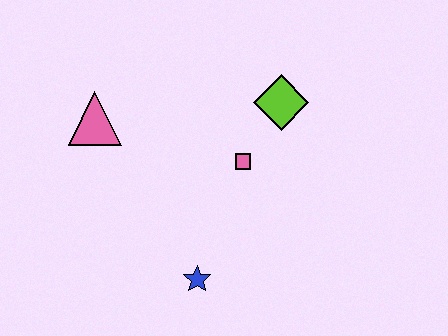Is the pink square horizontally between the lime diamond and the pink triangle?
Yes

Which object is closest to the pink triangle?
The pink square is closest to the pink triangle.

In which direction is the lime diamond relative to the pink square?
The lime diamond is above the pink square.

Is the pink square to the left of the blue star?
No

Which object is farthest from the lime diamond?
The blue star is farthest from the lime diamond.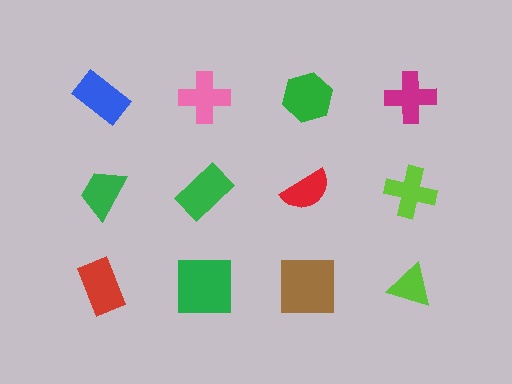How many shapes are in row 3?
4 shapes.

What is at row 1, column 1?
A blue rectangle.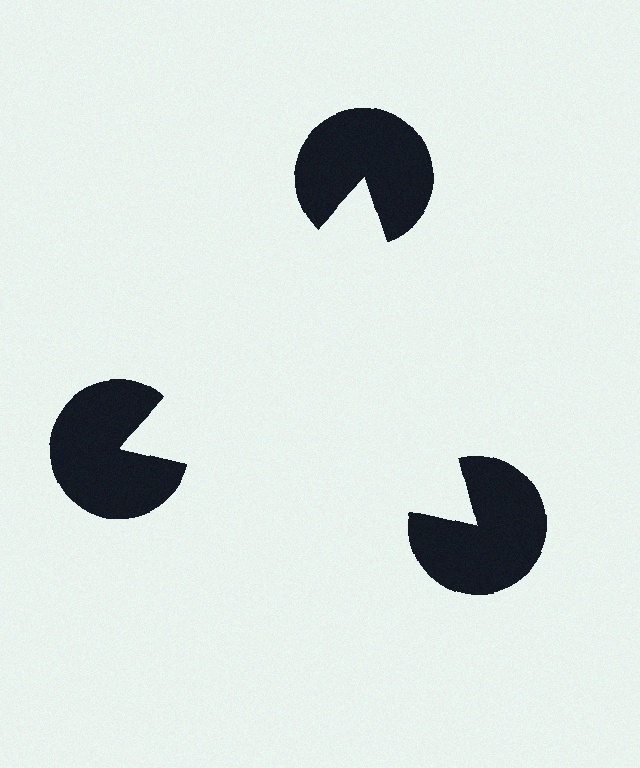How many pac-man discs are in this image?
There are 3 — one at each vertex of the illusory triangle.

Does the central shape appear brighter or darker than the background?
It typically appears slightly brighter than the background, even though no actual brightness change is drawn.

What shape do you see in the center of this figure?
An illusory triangle — its edges are inferred from the aligned wedge cuts in the pac-man discs, not physically drawn.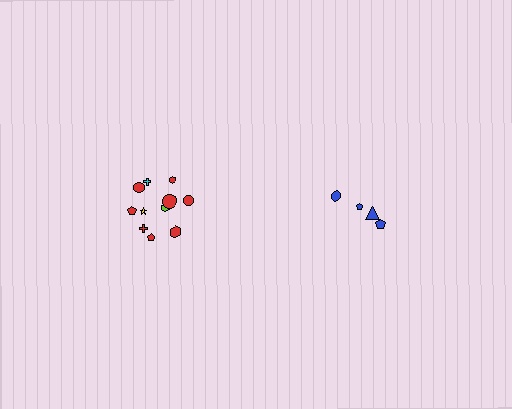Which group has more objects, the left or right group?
The left group.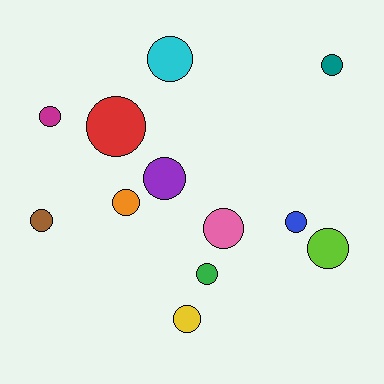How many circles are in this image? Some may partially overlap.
There are 12 circles.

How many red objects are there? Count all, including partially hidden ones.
There is 1 red object.